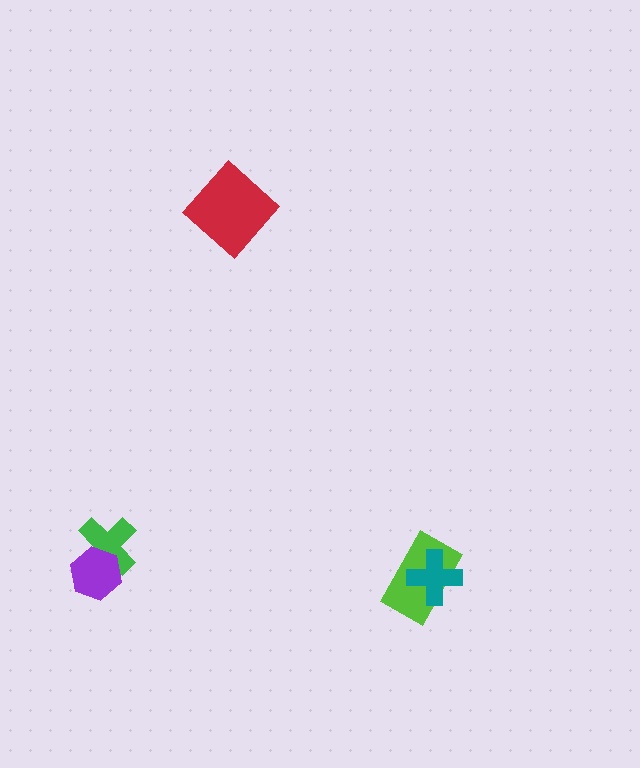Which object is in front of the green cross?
The purple hexagon is in front of the green cross.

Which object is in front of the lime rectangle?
The teal cross is in front of the lime rectangle.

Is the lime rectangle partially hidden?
Yes, it is partially covered by another shape.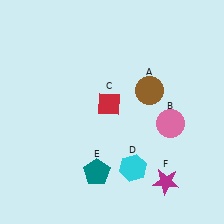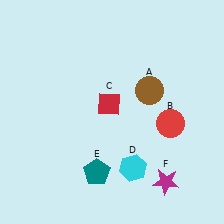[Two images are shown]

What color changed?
The circle (B) changed from pink in Image 1 to red in Image 2.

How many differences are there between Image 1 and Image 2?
There is 1 difference between the two images.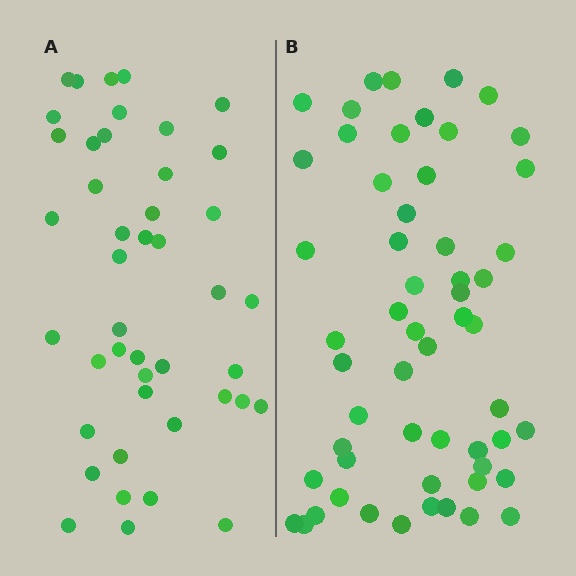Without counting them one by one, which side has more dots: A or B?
Region B (the right region) has more dots.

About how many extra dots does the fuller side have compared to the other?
Region B has roughly 12 or so more dots than region A.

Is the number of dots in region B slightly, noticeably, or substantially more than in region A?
Region B has noticeably more, but not dramatically so. The ratio is roughly 1.3 to 1.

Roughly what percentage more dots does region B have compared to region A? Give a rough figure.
About 25% more.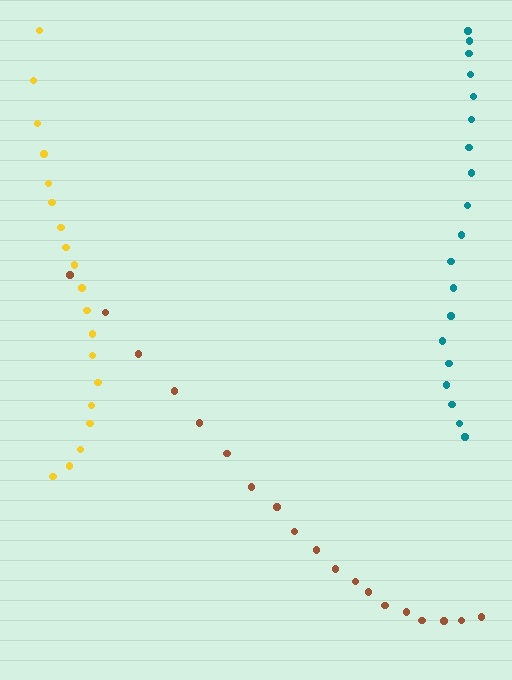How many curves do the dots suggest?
There are 3 distinct paths.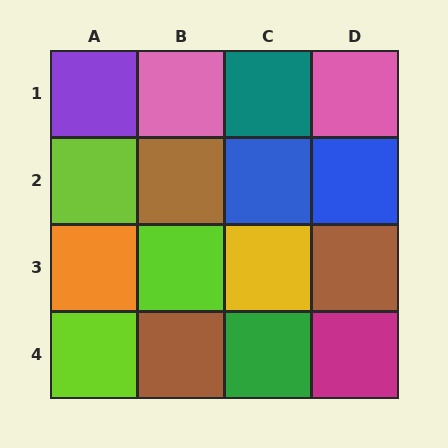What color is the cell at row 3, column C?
Yellow.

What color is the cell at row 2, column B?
Brown.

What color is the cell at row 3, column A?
Orange.